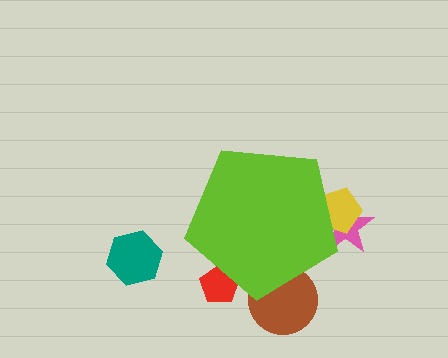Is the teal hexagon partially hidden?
No, the teal hexagon is fully visible.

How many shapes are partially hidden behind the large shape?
4 shapes are partially hidden.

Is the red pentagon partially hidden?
Yes, the red pentagon is partially hidden behind the lime pentagon.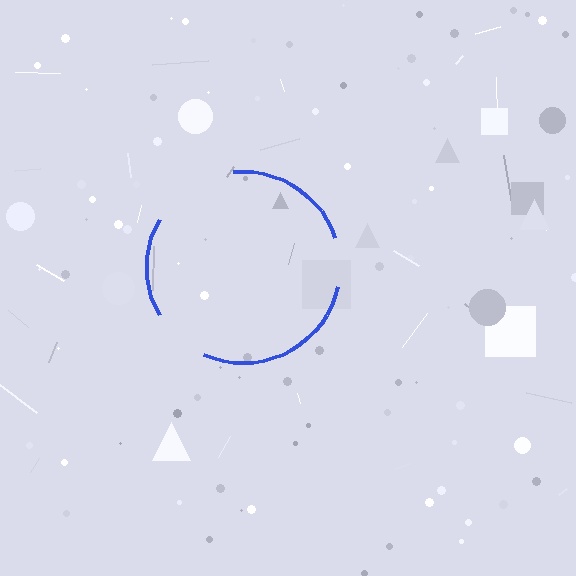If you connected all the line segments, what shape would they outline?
They would outline a circle.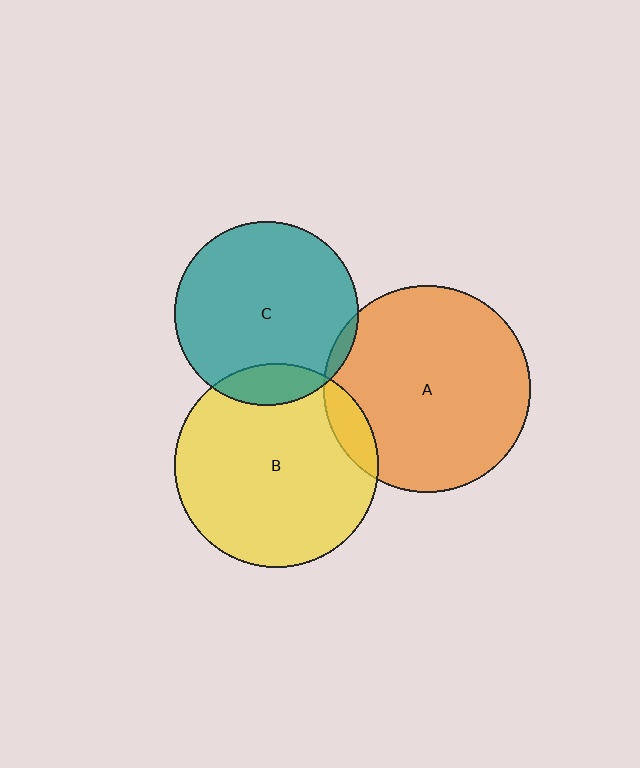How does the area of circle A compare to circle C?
Approximately 1.3 times.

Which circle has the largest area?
Circle A (orange).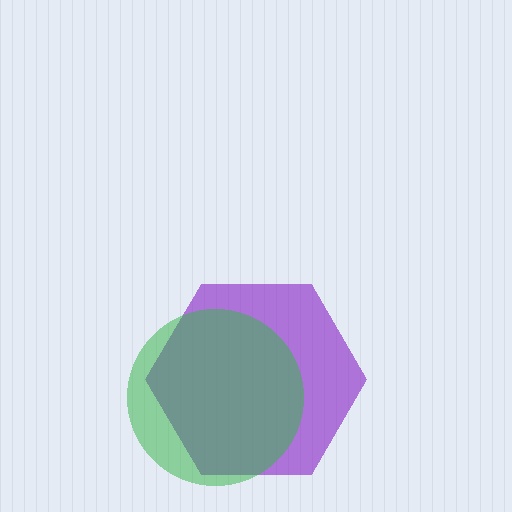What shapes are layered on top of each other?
The layered shapes are: a purple hexagon, a green circle.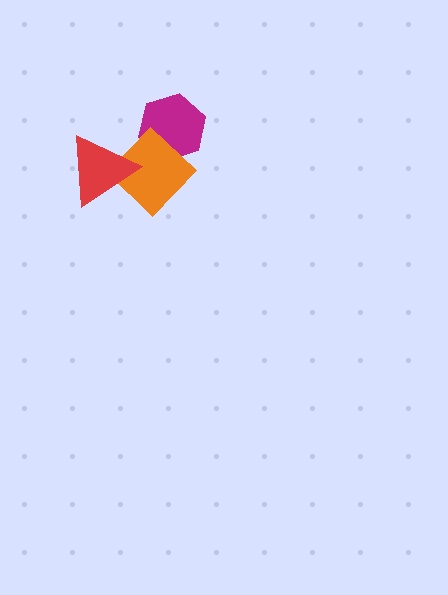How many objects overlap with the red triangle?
1 object overlaps with the red triangle.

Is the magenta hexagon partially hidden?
Yes, it is partially covered by another shape.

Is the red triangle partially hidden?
No, no other shape covers it.